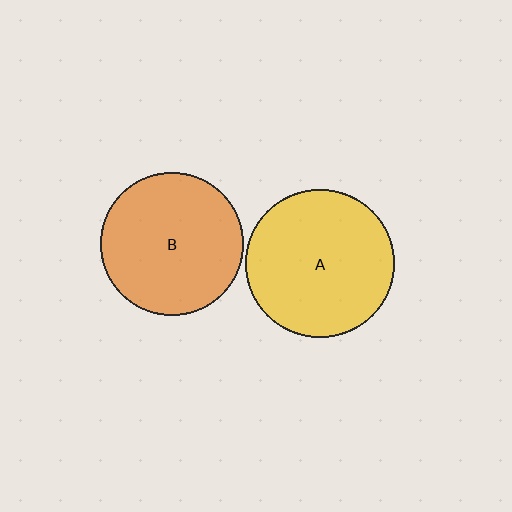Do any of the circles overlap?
No, none of the circles overlap.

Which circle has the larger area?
Circle A (yellow).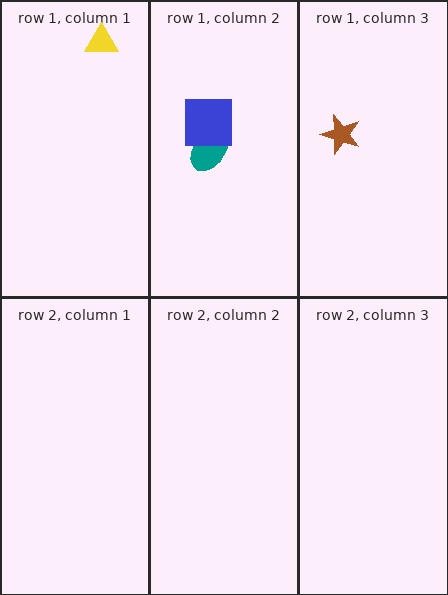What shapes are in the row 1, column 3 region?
The brown star.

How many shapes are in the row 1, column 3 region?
1.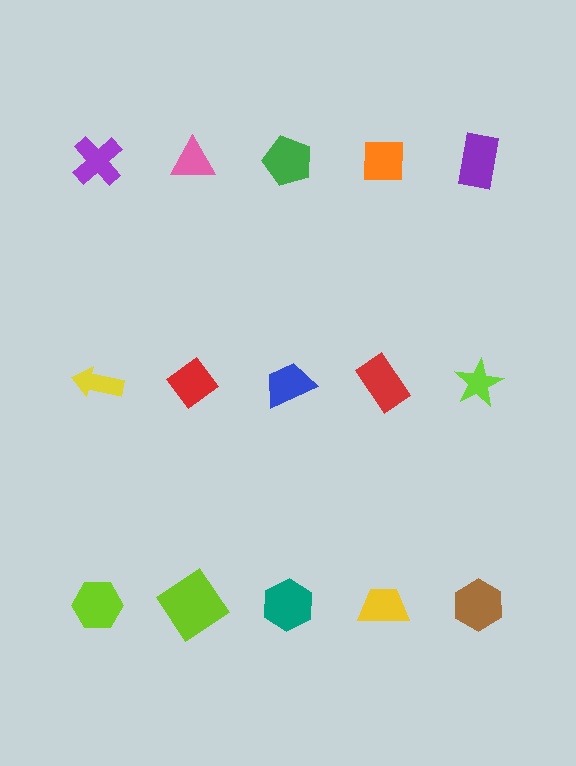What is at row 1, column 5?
A purple rectangle.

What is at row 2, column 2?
A red diamond.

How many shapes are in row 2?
5 shapes.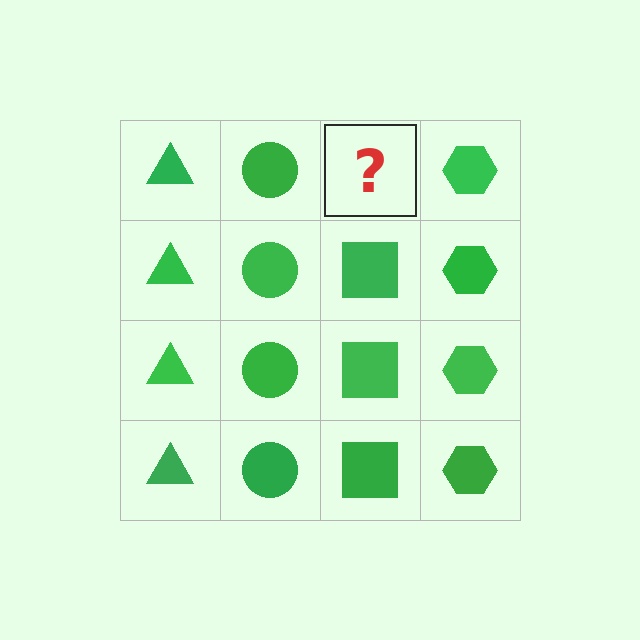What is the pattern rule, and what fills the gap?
The rule is that each column has a consistent shape. The gap should be filled with a green square.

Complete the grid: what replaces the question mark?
The question mark should be replaced with a green square.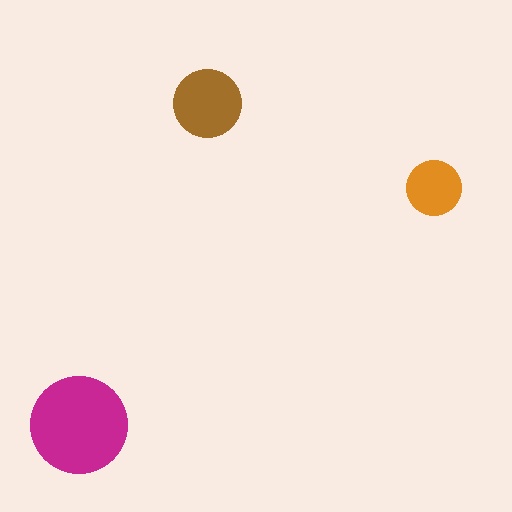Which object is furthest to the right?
The orange circle is rightmost.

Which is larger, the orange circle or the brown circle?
The brown one.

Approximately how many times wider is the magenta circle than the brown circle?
About 1.5 times wider.